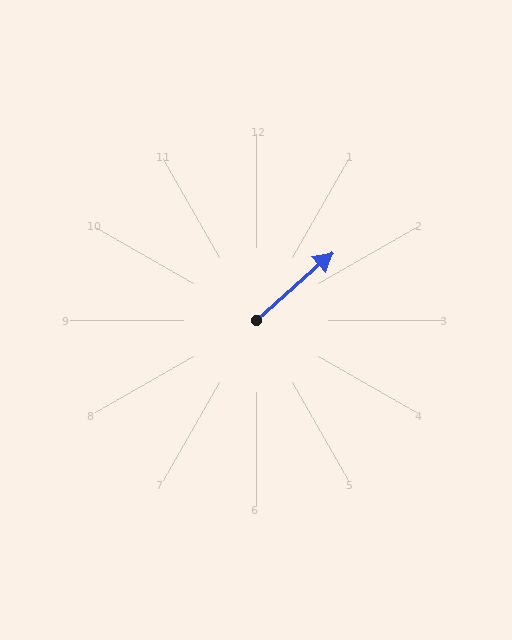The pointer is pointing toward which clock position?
Roughly 2 o'clock.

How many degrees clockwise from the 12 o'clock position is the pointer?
Approximately 49 degrees.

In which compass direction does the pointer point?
Northeast.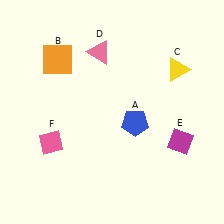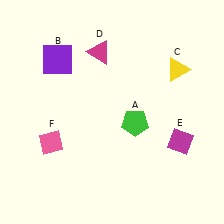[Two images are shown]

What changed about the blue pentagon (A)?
In Image 1, A is blue. In Image 2, it changed to green.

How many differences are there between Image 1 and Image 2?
There are 3 differences between the two images.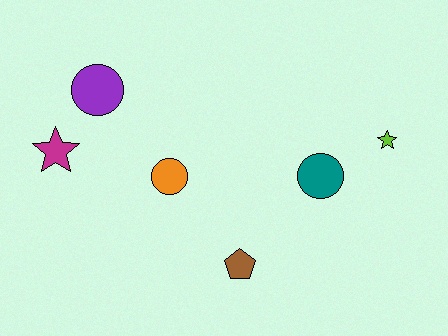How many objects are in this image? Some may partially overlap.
There are 6 objects.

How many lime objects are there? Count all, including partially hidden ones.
There is 1 lime object.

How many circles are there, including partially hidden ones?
There are 3 circles.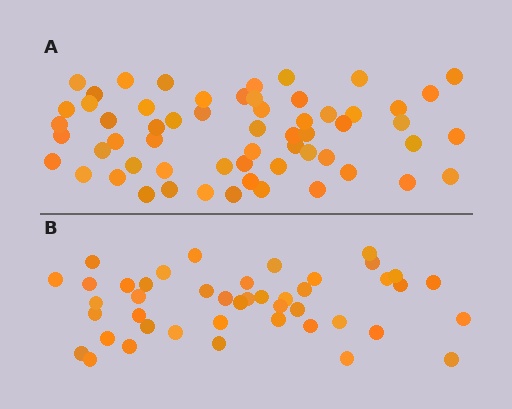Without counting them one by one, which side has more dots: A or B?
Region A (the top region) has more dots.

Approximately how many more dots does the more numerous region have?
Region A has approximately 15 more dots than region B.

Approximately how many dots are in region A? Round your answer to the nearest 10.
About 60 dots. (The exact count is 59, which rounds to 60.)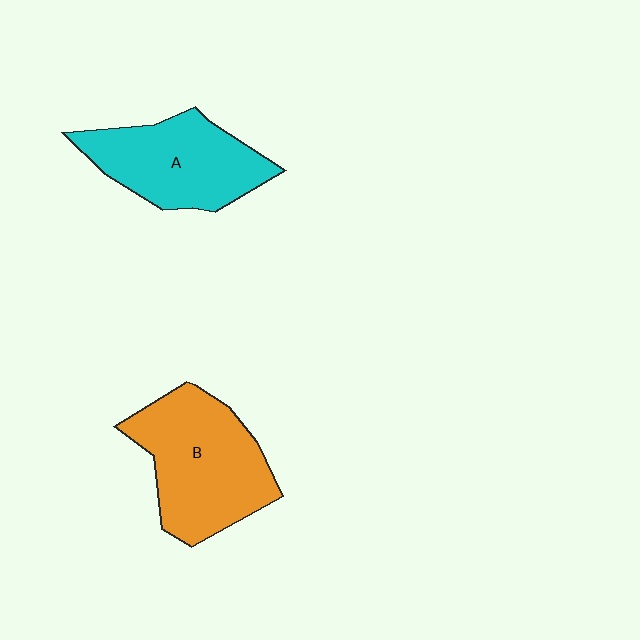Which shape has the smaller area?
Shape A (cyan).